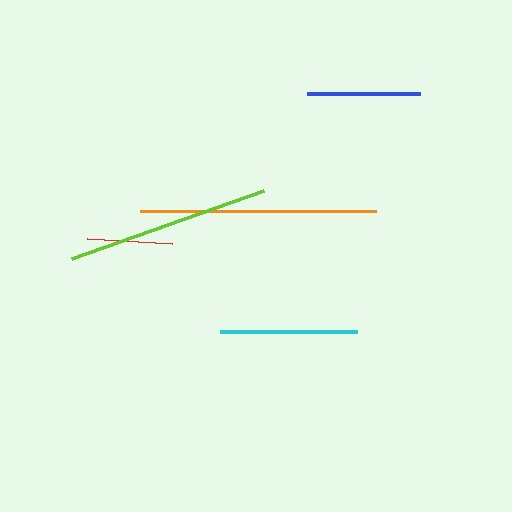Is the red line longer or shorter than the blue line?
The blue line is longer than the red line.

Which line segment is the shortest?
The red line is the shortest at approximately 85 pixels.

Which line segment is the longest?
The orange line is the longest at approximately 236 pixels.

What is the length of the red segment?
The red segment is approximately 85 pixels long.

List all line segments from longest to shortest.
From longest to shortest: orange, lime, cyan, blue, red.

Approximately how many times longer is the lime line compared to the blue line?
The lime line is approximately 1.8 times the length of the blue line.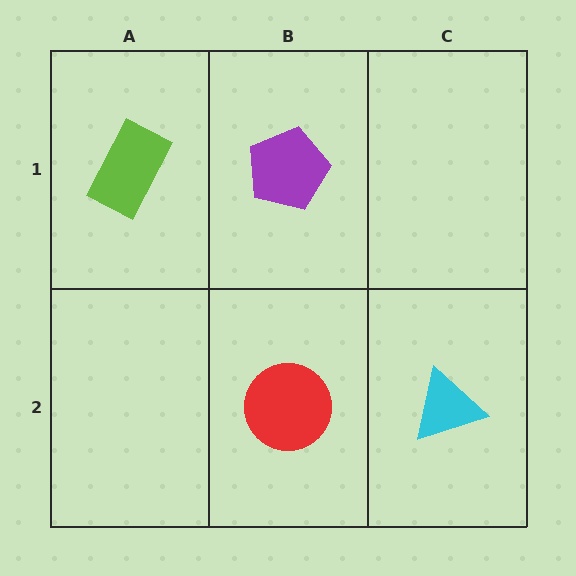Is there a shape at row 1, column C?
No, that cell is empty.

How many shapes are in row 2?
2 shapes.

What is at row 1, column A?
A lime rectangle.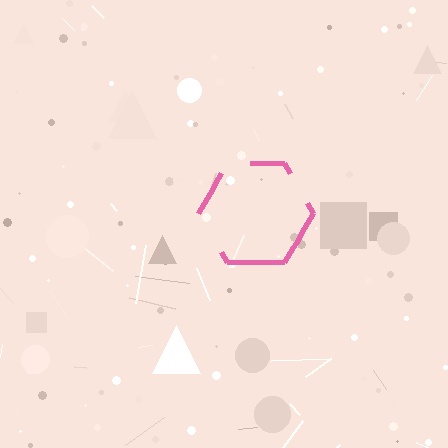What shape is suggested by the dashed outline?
The dashed outline suggests a hexagon.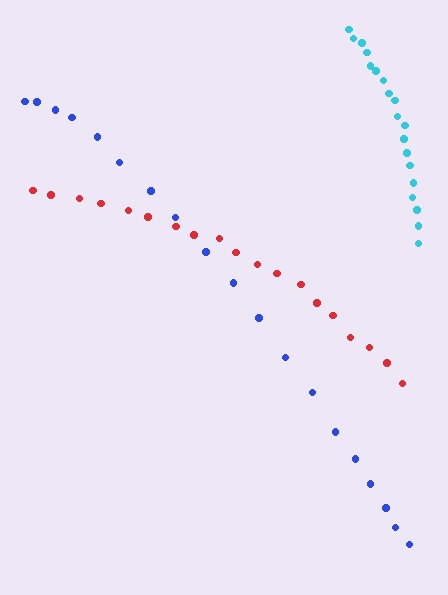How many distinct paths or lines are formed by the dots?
There are 3 distinct paths.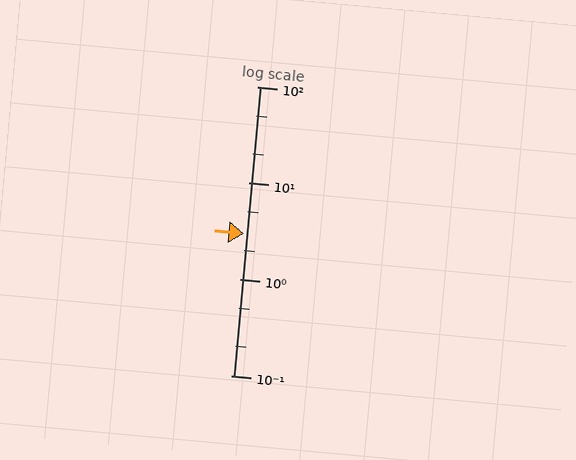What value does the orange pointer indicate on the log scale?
The pointer indicates approximately 3.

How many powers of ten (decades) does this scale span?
The scale spans 3 decades, from 0.1 to 100.